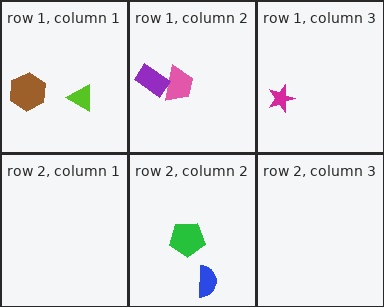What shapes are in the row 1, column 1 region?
The lime triangle, the brown hexagon.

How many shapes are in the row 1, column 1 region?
2.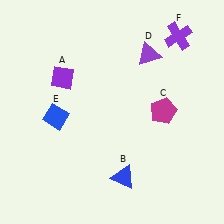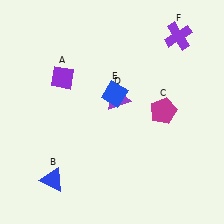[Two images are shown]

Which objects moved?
The objects that moved are: the blue triangle (B), the purple triangle (D), the blue diamond (E).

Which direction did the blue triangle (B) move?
The blue triangle (B) moved left.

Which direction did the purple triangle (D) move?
The purple triangle (D) moved down.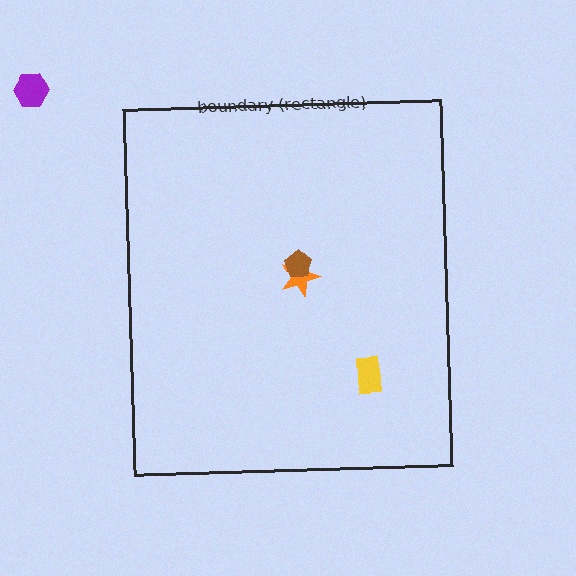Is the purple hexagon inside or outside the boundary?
Outside.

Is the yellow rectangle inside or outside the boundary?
Inside.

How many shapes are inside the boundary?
3 inside, 1 outside.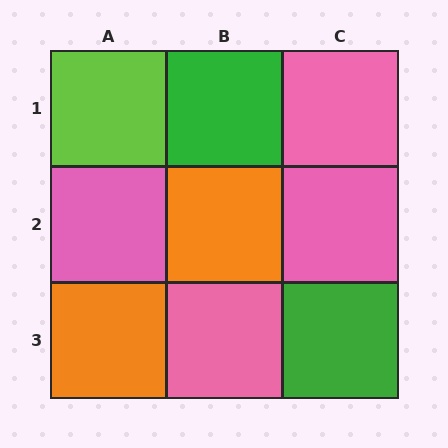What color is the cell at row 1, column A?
Lime.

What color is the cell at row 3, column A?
Orange.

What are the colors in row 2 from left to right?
Pink, orange, pink.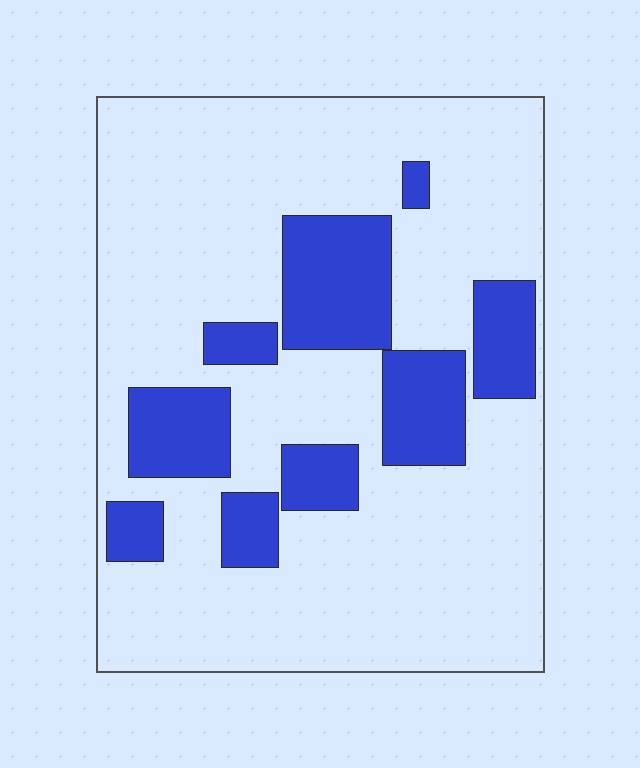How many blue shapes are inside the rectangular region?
9.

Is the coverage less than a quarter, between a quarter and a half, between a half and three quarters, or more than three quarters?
Less than a quarter.